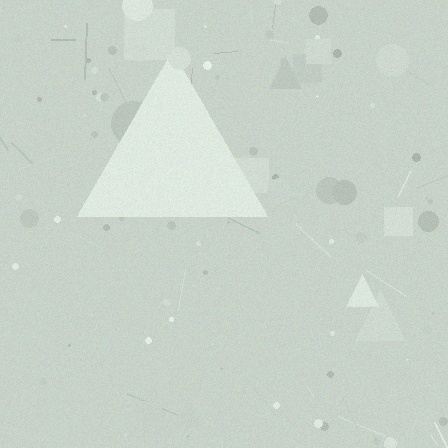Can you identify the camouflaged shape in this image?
The camouflaged shape is a triangle.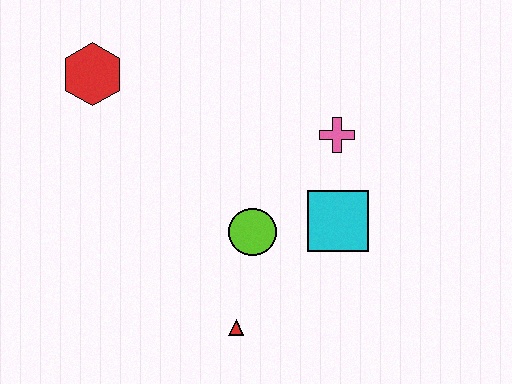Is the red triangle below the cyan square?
Yes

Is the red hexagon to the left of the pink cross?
Yes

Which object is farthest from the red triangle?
The red hexagon is farthest from the red triangle.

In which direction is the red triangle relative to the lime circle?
The red triangle is below the lime circle.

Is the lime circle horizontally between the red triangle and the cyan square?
Yes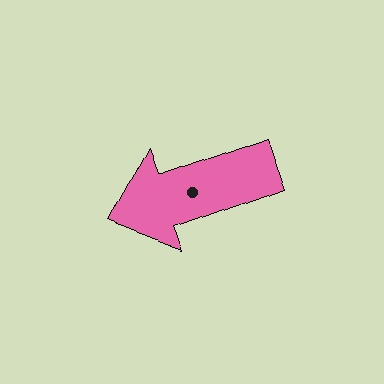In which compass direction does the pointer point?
West.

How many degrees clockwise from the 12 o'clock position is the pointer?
Approximately 250 degrees.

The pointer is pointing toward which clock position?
Roughly 8 o'clock.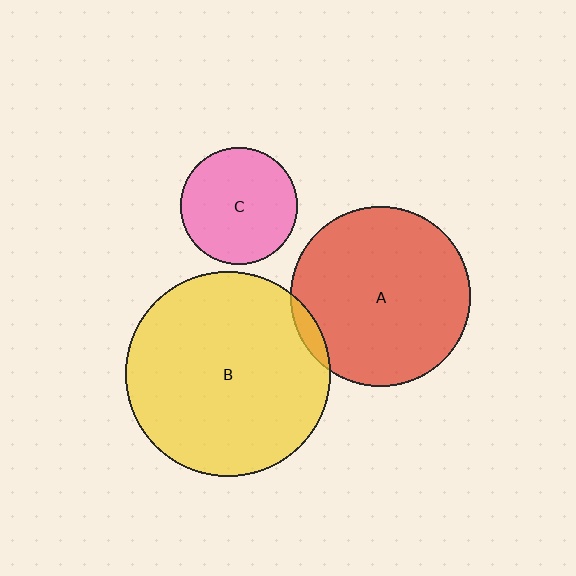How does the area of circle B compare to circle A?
Approximately 1.3 times.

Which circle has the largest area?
Circle B (yellow).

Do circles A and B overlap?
Yes.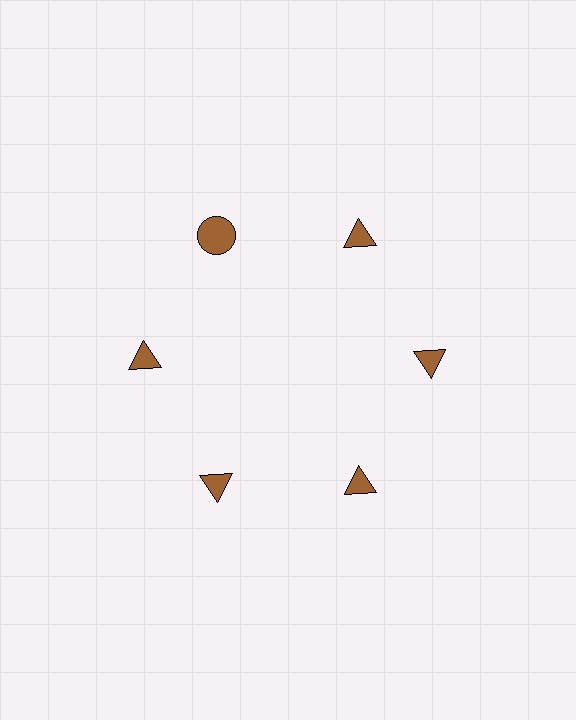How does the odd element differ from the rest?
It has a different shape: circle instead of triangle.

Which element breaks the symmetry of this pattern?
The brown circle at roughly the 11 o'clock position breaks the symmetry. All other shapes are brown triangles.